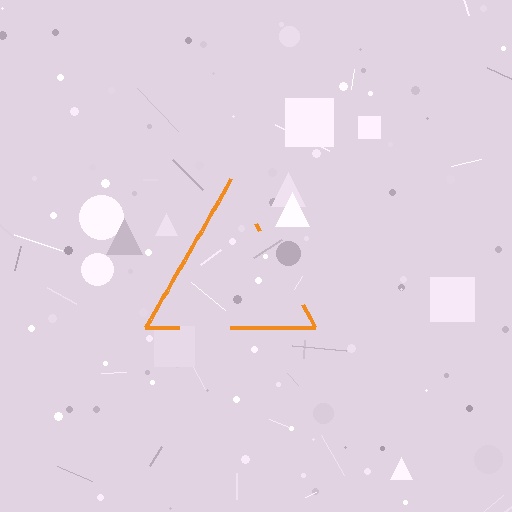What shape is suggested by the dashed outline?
The dashed outline suggests a triangle.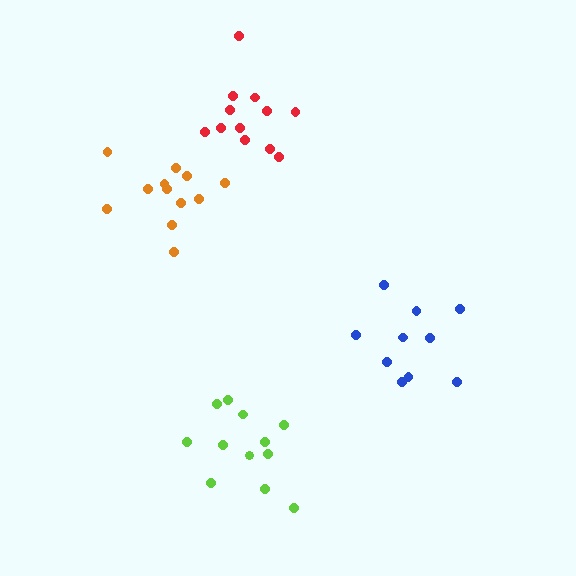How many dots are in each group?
Group 1: 10 dots, Group 2: 12 dots, Group 3: 12 dots, Group 4: 12 dots (46 total).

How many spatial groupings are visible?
There are 4 spatial groupings.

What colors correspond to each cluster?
The clusters are colored: blue, lime, orange, red.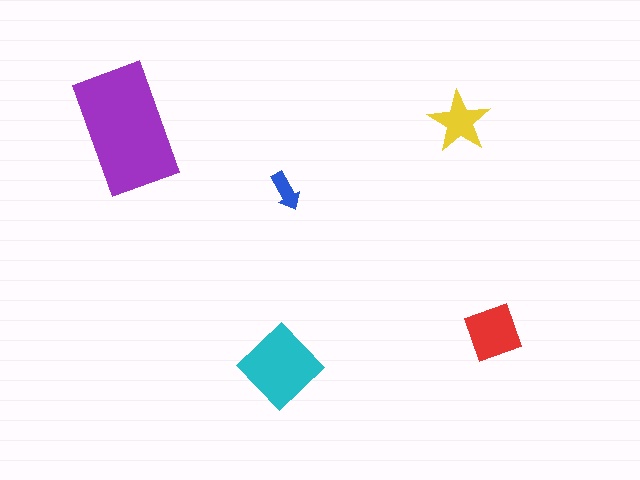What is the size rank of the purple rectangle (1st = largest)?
1st.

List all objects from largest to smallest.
The purple rectangle, the cyan diamond, the red diamond, the yellow star, the blue arrow.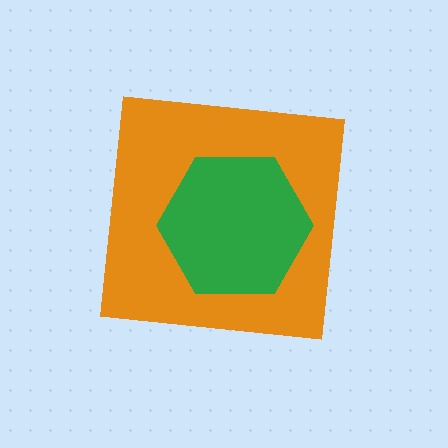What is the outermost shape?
The orange square.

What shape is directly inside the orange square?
The green hexagon.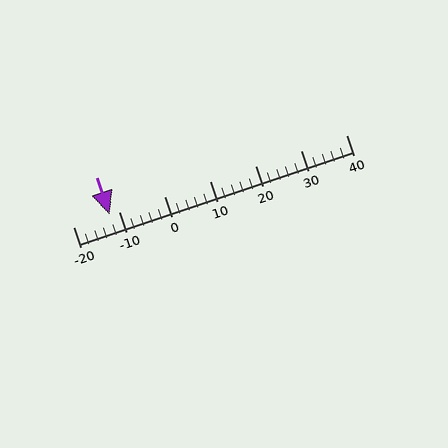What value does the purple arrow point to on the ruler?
The purple arrow points to approximately -12.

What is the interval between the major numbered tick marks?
The major tick marks are spaced 10 units apart.